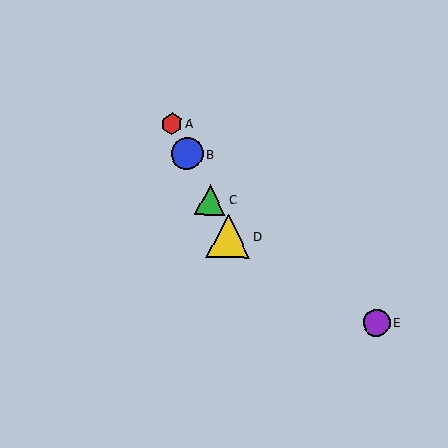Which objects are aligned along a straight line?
Objects A, B, C, D are aligned along a straight line.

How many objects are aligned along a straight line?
4 objects (A, B, C, D) are aligned along a straight line.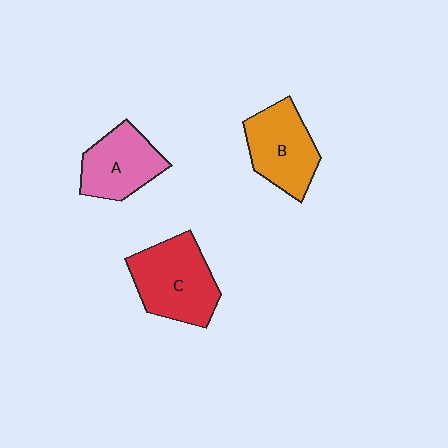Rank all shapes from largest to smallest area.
From largest to smallest: C (red), B (orange), A (pink).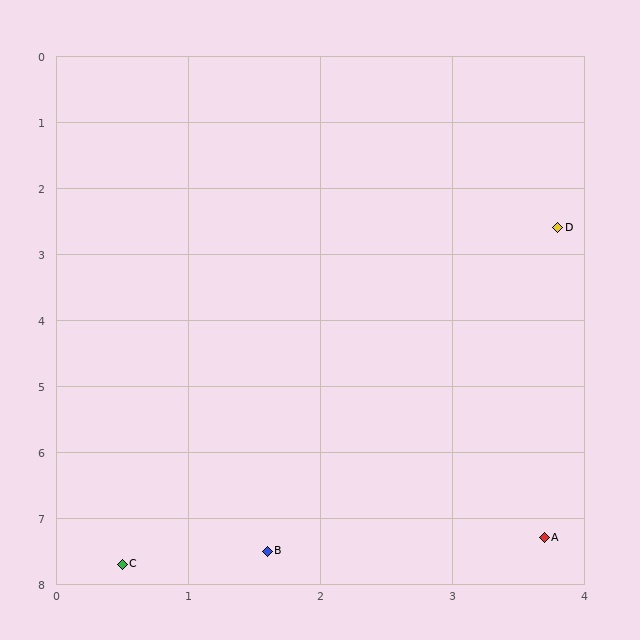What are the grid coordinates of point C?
Point C is at approximately (0.5, 7.7).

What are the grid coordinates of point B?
Point B is at approximately (1.6, 7.5).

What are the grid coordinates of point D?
Point D is at approximately (3.8, 2.6).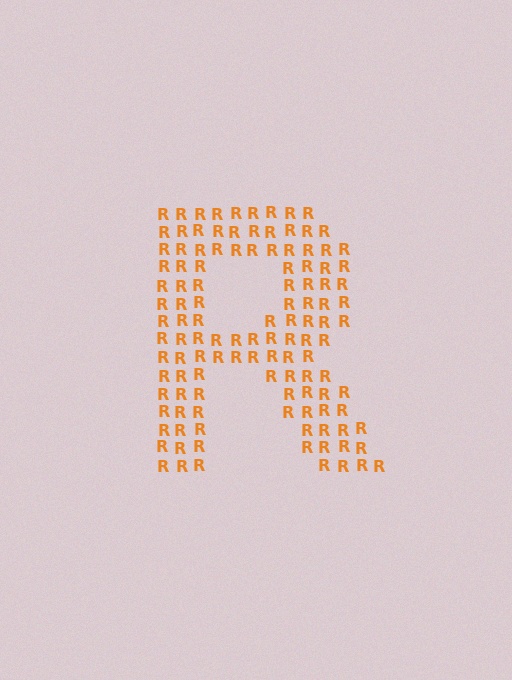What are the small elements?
The small elements are letter R's.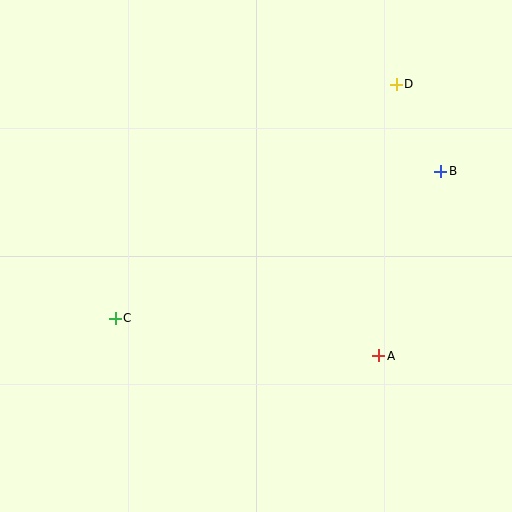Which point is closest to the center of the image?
Point C at (115, 318) is closest to the center.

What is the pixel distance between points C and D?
The distance between C and D is 366 pixels.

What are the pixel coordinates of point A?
Point A is at (379, 356).